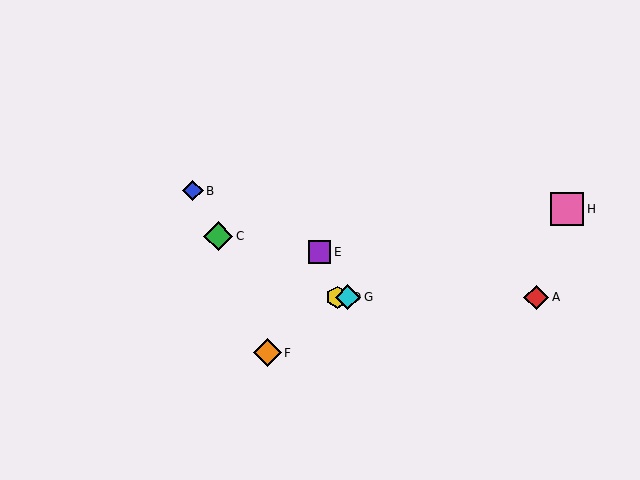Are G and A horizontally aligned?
Yes, both are at y≈297.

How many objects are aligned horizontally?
3 objects (A, D, G) are aligned horizontally.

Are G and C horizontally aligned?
No, G is at y≈297 and C is at y≈236.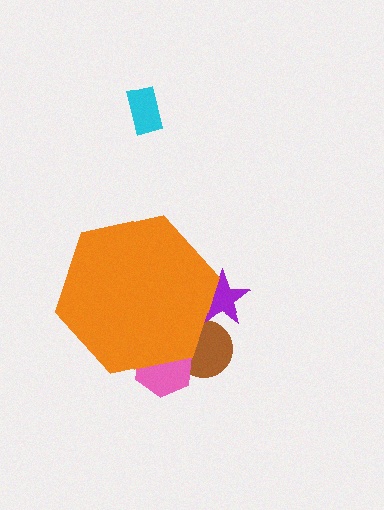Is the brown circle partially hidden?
Yes, the brown circle is partially hidden behind the orange hexagon.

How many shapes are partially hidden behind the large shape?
3 shapes are partially hidden.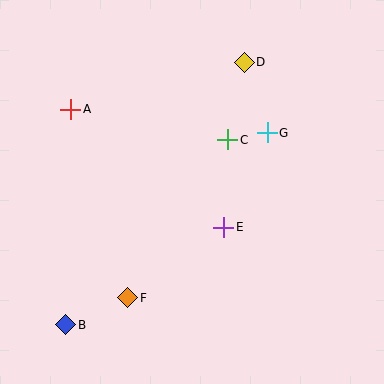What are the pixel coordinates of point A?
Point A is at (71, 109).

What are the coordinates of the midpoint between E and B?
The midpoint between E and B is at (145, 276).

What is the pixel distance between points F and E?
The distance between F and E is 119 pixels.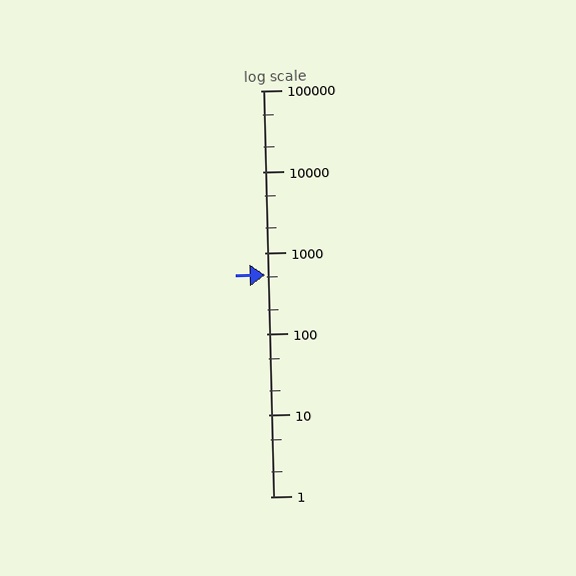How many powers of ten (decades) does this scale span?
The scale spans 5 decades, from 1 to 100000.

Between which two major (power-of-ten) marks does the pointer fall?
The pointer is between 100 and 1000.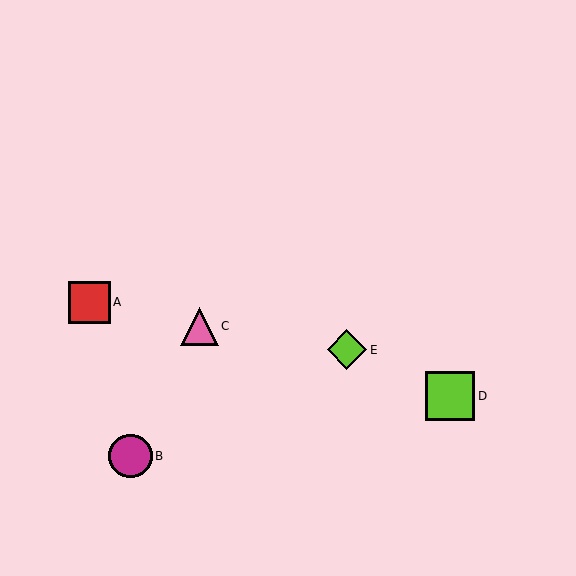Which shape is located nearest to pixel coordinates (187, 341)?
The pink triangle (labeled C) at (200, 326) is nearest to that location.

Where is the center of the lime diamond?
The center of the lime diamond is at (347, 350).